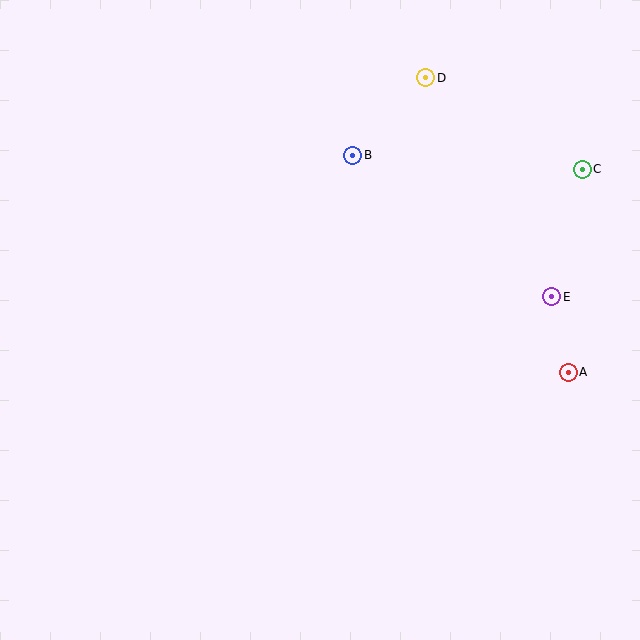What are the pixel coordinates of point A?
Point A is at (568, 372).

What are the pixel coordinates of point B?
Point B is at (353, 155).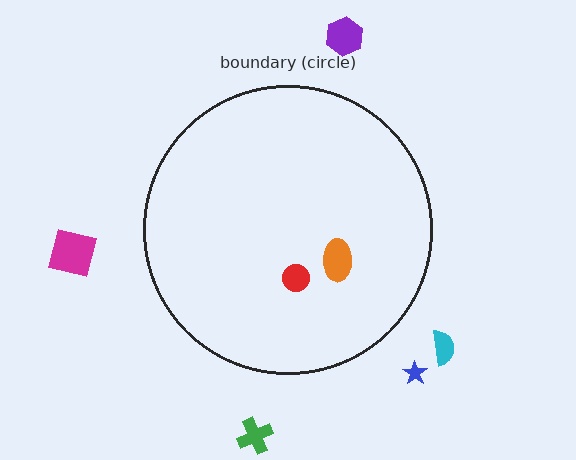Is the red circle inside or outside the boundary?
Inside.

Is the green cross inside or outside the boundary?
Outside.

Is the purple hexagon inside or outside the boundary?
Outside.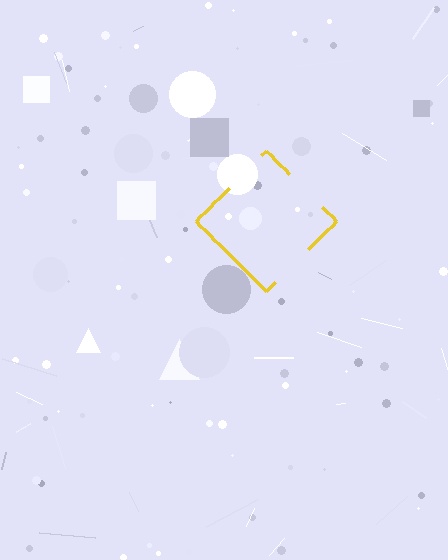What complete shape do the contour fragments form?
The contour fragments form a diamond.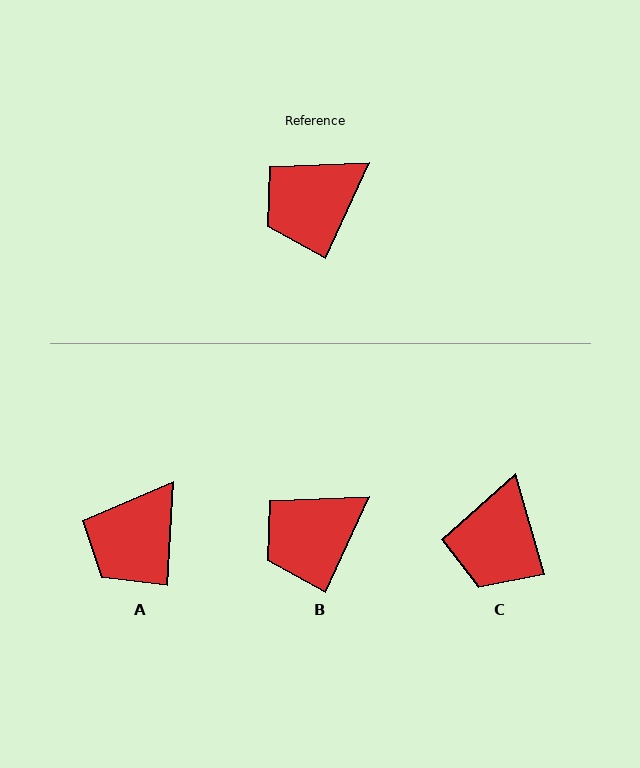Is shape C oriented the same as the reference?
No, it is off by about 40 degrees.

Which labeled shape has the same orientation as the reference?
B.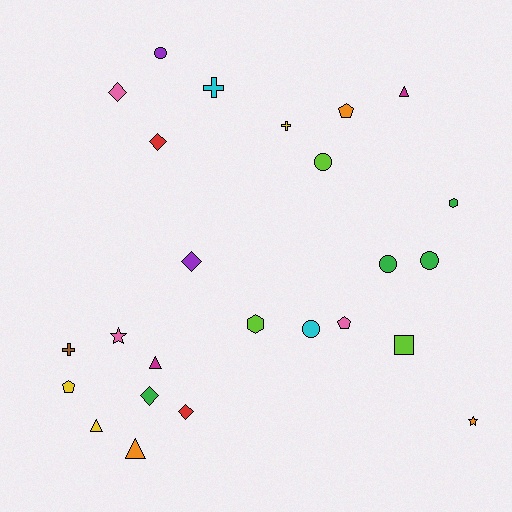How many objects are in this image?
There are 25 objects.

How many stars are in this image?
There are 2 stars.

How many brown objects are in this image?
There is 1 brown object.